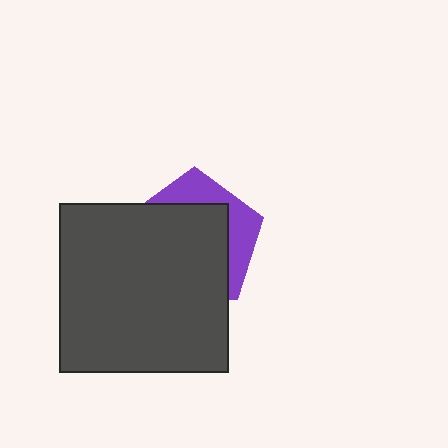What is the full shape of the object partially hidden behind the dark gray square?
The partially hidden object is a purple pentagon.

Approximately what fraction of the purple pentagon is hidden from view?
Roughly 69% of the purple pentagon is hidden behind the dark gray square.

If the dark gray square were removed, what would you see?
You would see the complete purple pentagon.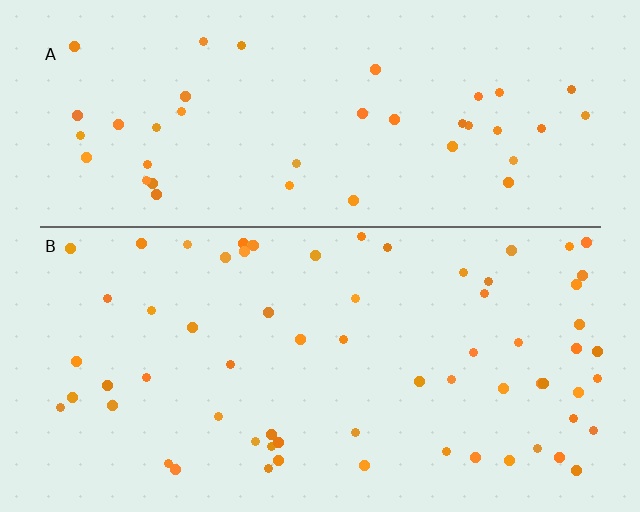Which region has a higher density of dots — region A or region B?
B (the bottom).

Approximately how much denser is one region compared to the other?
Approximately 1.6× — region B over region A.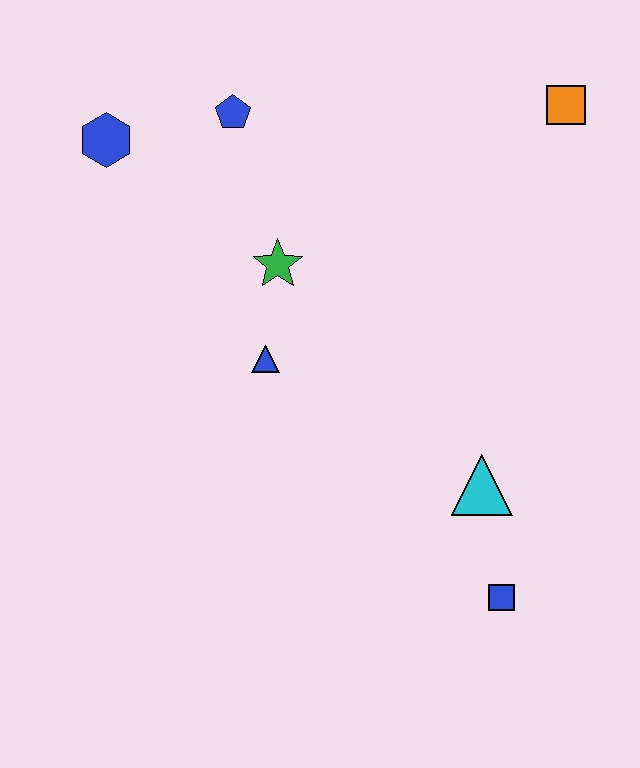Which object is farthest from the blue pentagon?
The blue square is farthest from the blue pentagon.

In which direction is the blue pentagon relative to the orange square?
The blue pentagon is to the left of the orange square.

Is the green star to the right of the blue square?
No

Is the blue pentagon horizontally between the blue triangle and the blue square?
No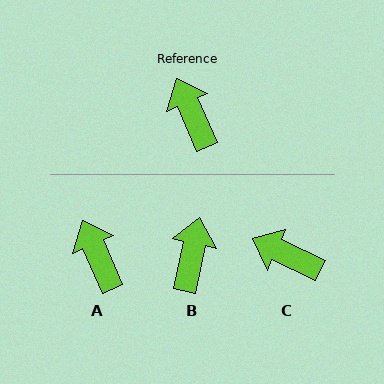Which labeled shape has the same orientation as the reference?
A.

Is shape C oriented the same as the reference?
No, it is off by about 41 degrees.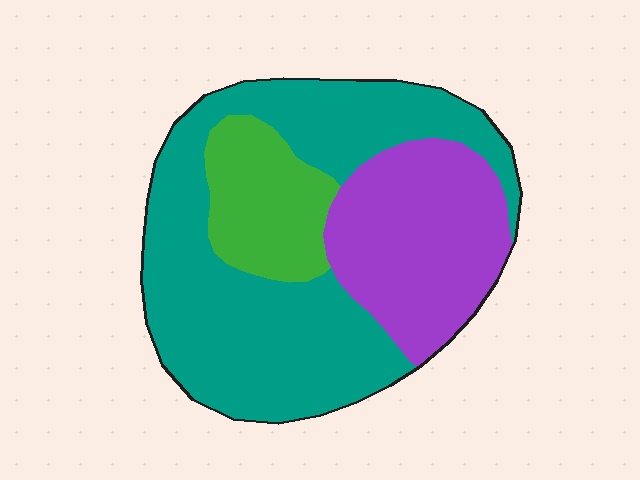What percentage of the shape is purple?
Purple takes up about one quarter (1/4) of the shape.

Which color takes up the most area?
Teal, at roughly 55%.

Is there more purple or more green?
Purple.